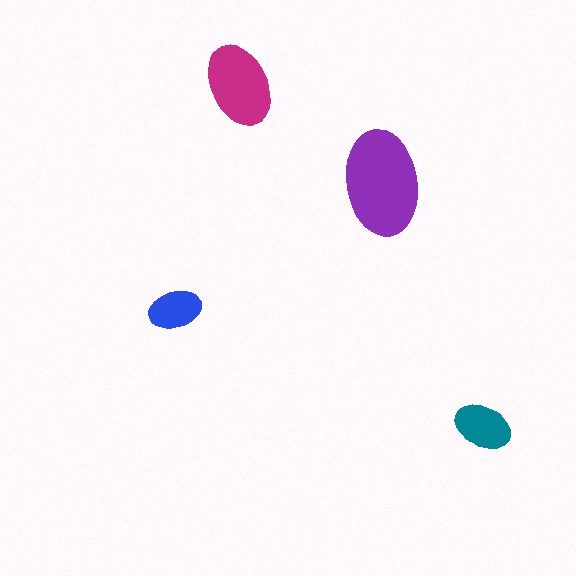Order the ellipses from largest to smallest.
the purple one, the magenta one, the teal one, the blue one.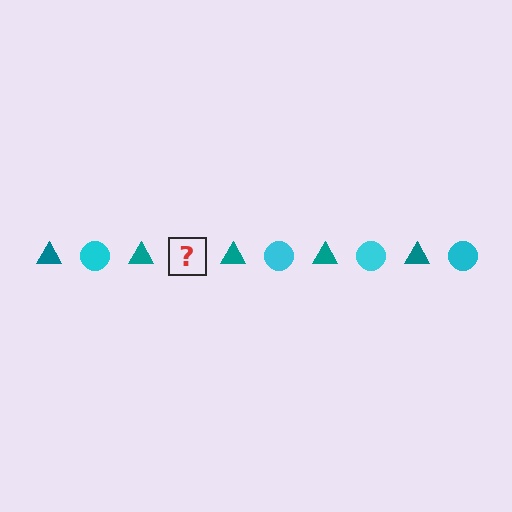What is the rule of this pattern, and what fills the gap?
The rule is that the pattern alternates between teal triangle and cyan circle. The gap should be filled with a cyan circle.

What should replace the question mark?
The question mark should be replaced with a cyan circle.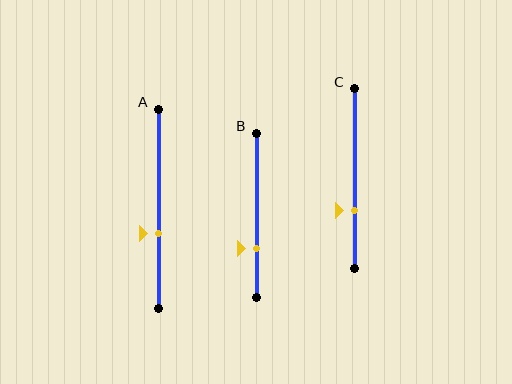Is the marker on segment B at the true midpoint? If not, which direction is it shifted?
No, the marker on segment B is shifted downward by about 20% of the segment length.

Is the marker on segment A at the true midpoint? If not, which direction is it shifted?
No, the marker on segment A is shifted downward by about 12% of the segment length.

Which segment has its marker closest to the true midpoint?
Segment A has its marker closest to the true midpoint.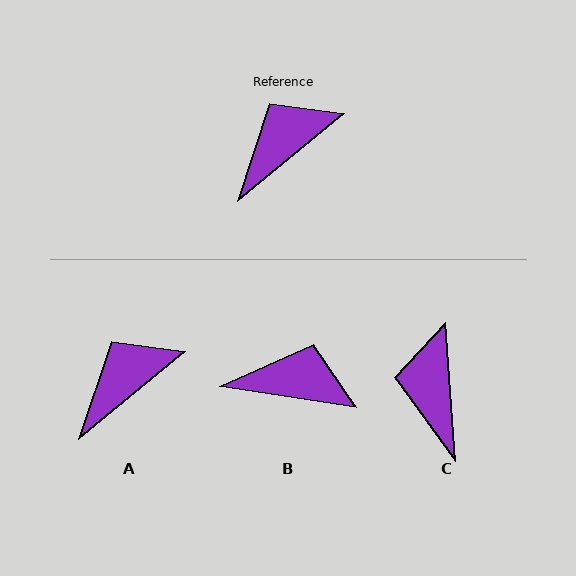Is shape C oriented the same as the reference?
No, it is off by about 54 degrees.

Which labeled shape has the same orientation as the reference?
A.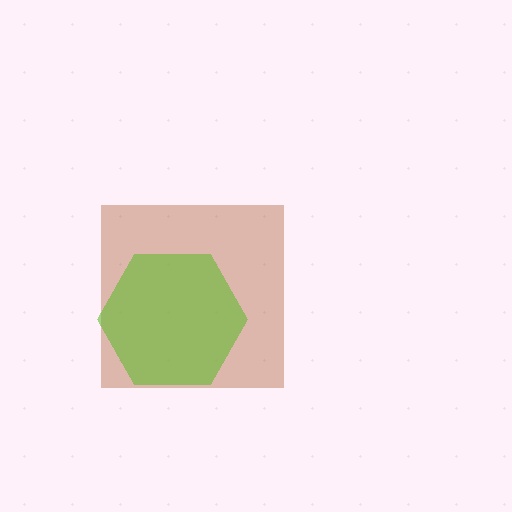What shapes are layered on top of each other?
The layered shapes are: a brown square, a lime hexagon.